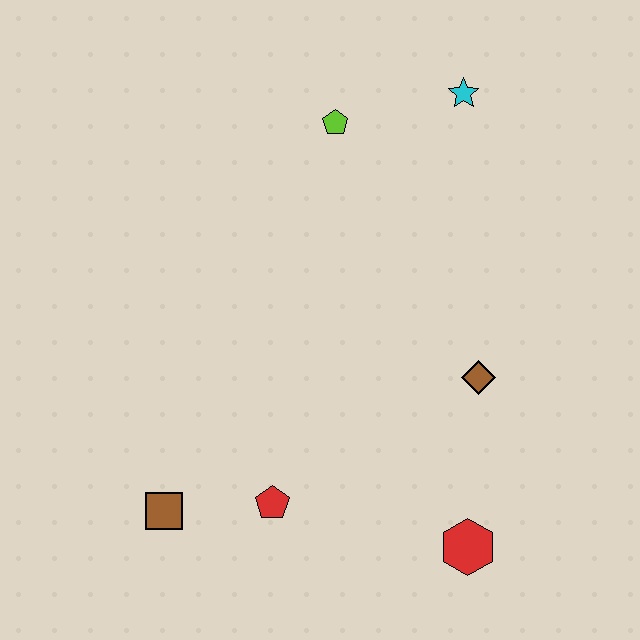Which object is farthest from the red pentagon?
The cyan star is farthest from the red pentagon.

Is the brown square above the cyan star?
No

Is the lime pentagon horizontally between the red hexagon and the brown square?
Yes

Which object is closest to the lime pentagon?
The cyan star is closest to the lime pentagon.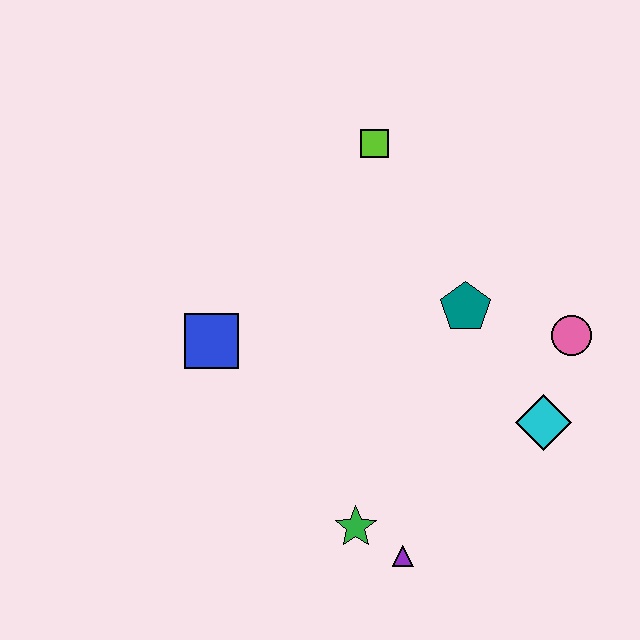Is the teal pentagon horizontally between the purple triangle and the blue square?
No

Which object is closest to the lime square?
The teal pentagon is closest to the lime square.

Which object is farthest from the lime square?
The purple triangle is farthest from the lime square.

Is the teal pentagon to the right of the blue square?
Yes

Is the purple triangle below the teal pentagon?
Yes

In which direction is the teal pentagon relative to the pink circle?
The teal pentagon is to the left of the pink circle.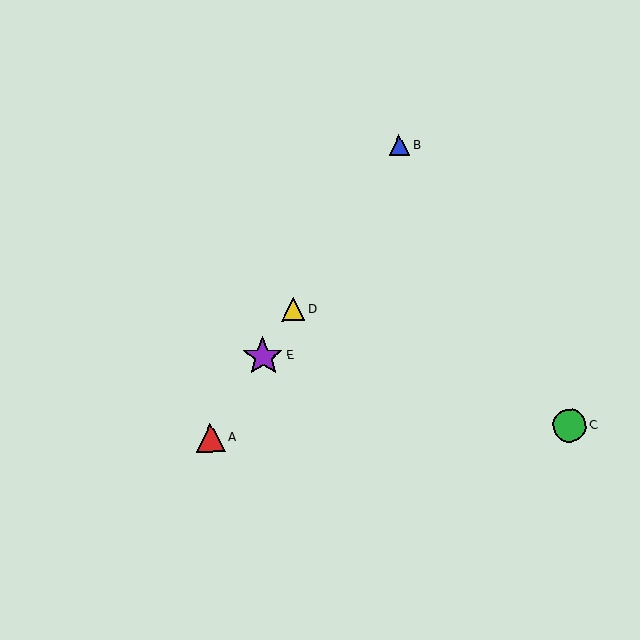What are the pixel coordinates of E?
Object E is at (263, 356).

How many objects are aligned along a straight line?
4 objects (A, B, D, E) are aligned along a straight line.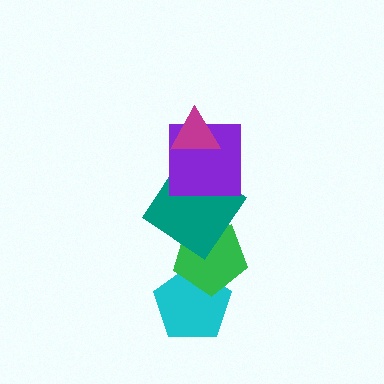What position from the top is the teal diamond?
The teal diamond is 3rd from the top.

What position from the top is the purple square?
The purple square is 2nd from the top.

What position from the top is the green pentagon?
The green pentagon is 4th from the top.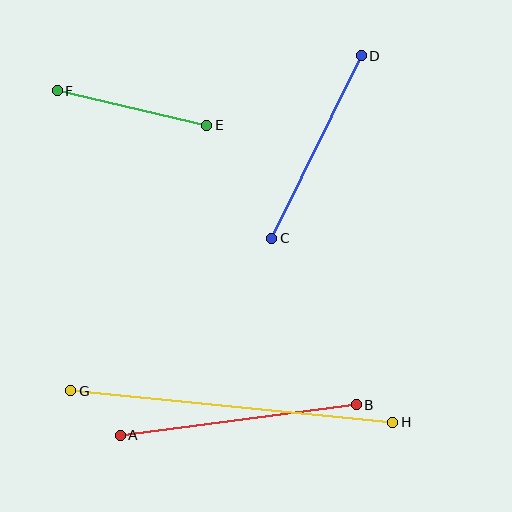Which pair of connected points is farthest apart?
Points G and H are farthest apart.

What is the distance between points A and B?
The distance is approximately 238 pixels.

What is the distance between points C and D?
The distance is approximately 204 pixels.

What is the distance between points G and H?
The distance is approximately 324 pixels.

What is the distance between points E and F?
The distance is approximately 153 pixels.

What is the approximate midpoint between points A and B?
The midpoint is at approximately (238, 420) pixels.